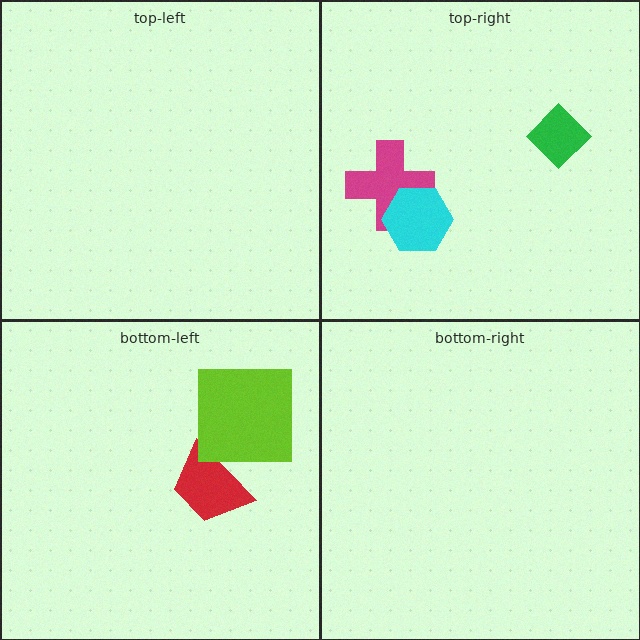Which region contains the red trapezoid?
The bottom-left region.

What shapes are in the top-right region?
The magenta cross, the green diamond, the cyan hexagon.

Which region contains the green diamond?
The top-right region.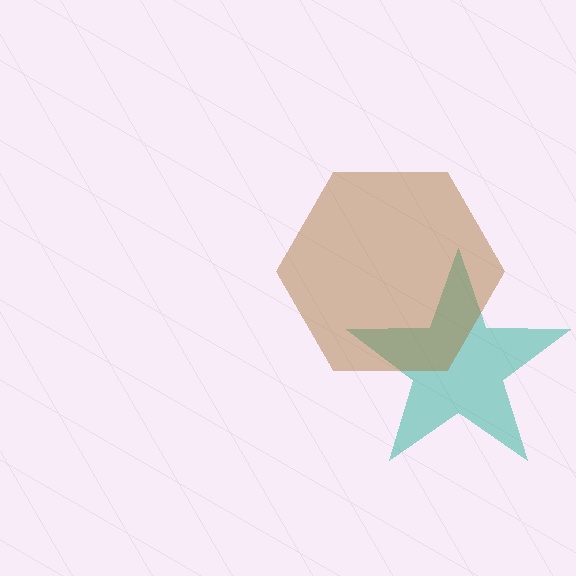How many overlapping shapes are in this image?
There are 2 overlapping shapes in the image.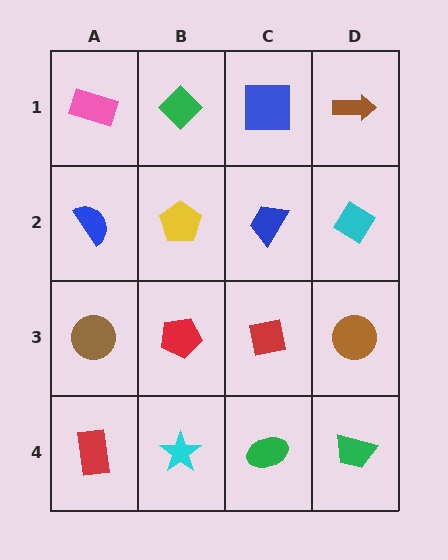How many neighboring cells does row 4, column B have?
3.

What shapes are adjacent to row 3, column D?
A cyan diamond (row 2, column D), a green trapezoid (row 4, column D), a red square (row 3, column C).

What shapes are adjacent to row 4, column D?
A brown circle (row 3, column D), a green ellipse (row 4, column C).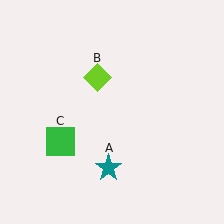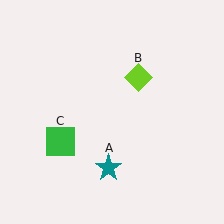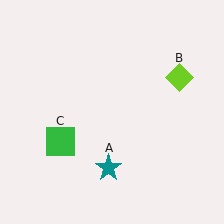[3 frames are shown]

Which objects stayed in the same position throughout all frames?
Teal star (object A) and green square (object C) remained stationary.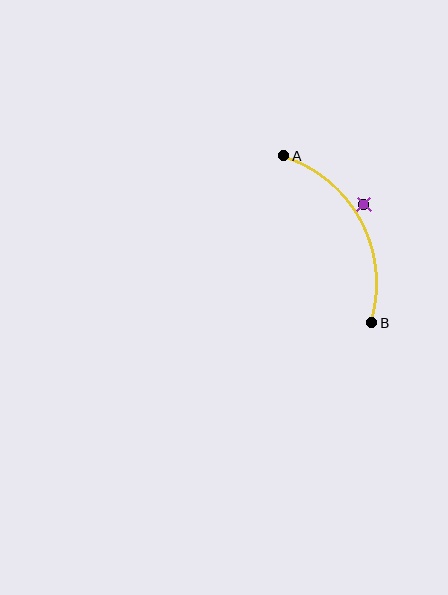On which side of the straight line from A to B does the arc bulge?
The arc bulges to the right of the straight line connecting A and B.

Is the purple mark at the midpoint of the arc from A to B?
No — the purple mark does not lie on the arc at all. It sits slightly outside the curve.